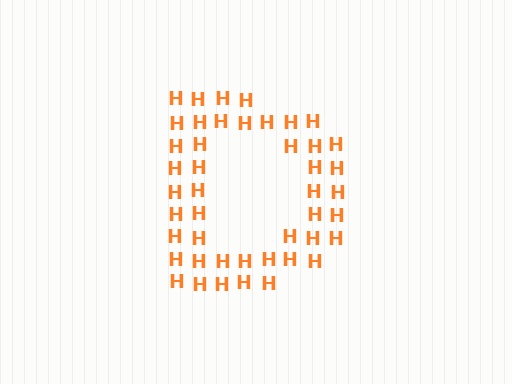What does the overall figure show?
The overall figure shows the letter D.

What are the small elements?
The small elements are letter H's.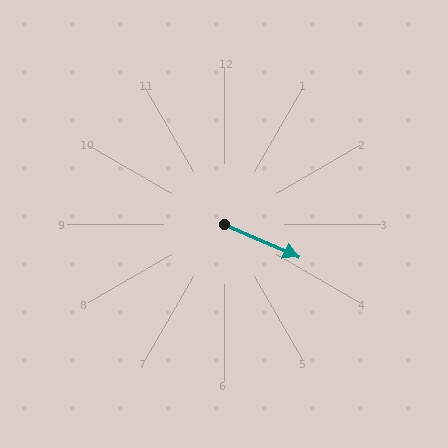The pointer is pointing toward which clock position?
Roughly 4 o'clock.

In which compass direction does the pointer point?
Southeast.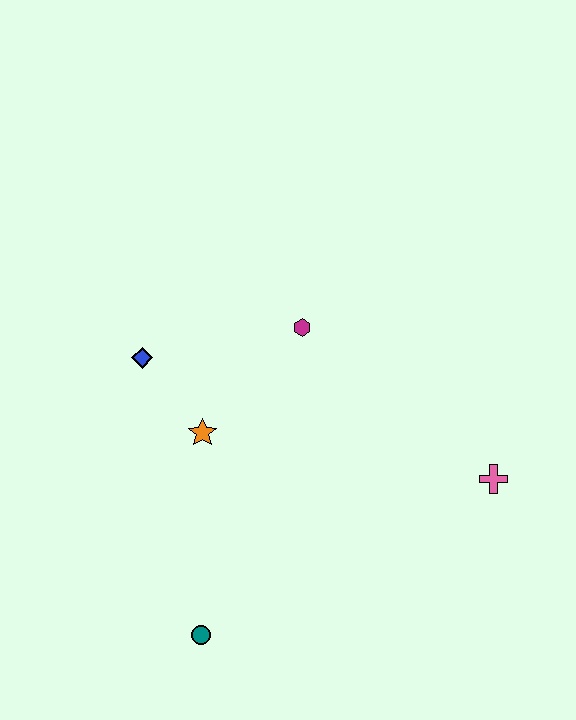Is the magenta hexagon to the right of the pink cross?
No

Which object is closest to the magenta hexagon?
The orange star is closest to the magenta hexagon.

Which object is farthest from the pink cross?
The blue diamond is farthest from the pink cross.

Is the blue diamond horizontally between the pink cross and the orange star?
No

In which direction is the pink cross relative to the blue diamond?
The pink cross is to the right of the blue diamond.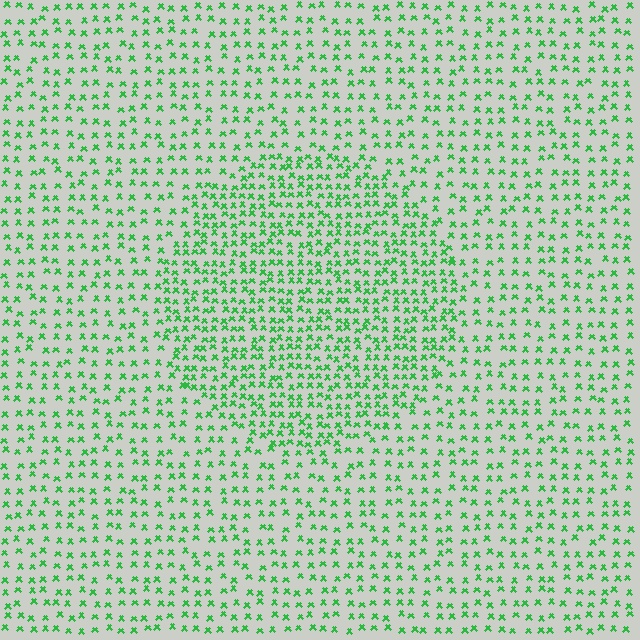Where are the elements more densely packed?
The elements are more densely packed inside the circle boundary.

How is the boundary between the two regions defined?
The boundary is defined by a change in element density (approximately 1.8x ratio). All elements are the same color, size, and shape.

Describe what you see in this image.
The image contains small green elements arranged at two different densities. A circle-shaped region is visible where the elements are more densely packed than the surrounding area.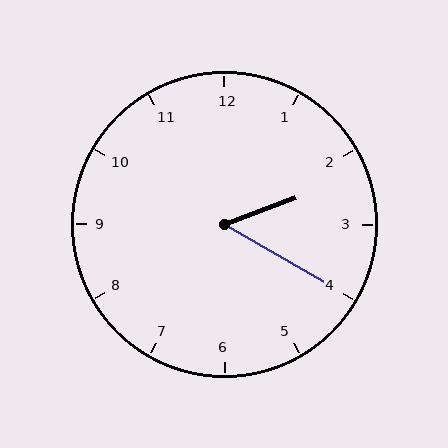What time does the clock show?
2:20.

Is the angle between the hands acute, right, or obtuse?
It is acute.